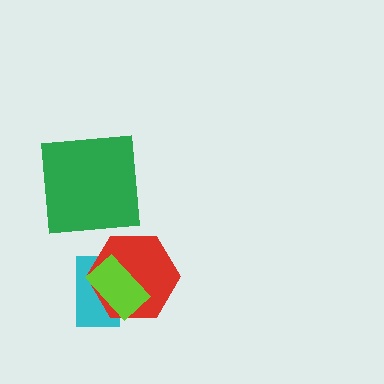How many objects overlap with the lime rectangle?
2 objects overlap with the lime rectangle.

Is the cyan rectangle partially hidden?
Yes, it is partially covered by another shape.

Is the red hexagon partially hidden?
Yes, it is partially covered by another shape.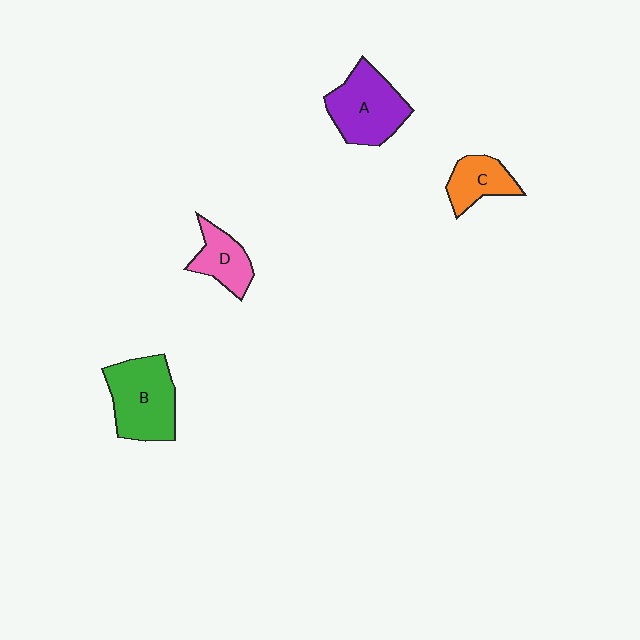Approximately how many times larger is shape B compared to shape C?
Approximately 1.8 times.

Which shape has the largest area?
Shape B (green).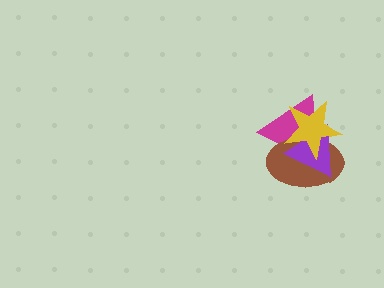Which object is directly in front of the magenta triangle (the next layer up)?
The brown ellipse is directly in front of the magenta triangle.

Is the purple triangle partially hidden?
Yes, it is partially covered by another shape.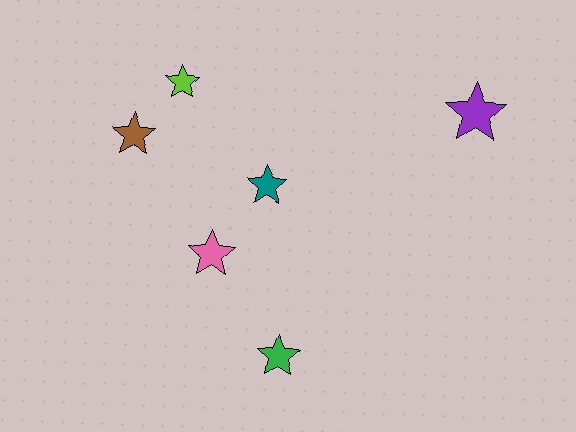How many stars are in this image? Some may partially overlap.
There are 6 stars.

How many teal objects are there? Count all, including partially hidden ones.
There is 1 teal object.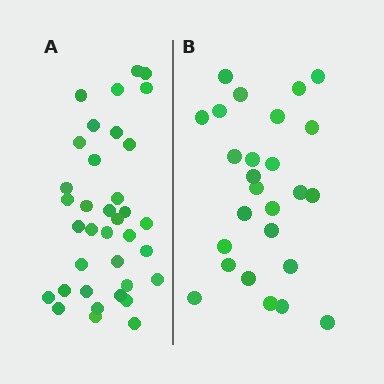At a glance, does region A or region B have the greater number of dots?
Region A (the left region) has more dots.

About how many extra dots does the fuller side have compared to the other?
Region A has roughly 10 or so more dots than region B.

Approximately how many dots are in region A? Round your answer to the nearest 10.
About 40 dots. (The exact count is 36, which rounds to 40.)